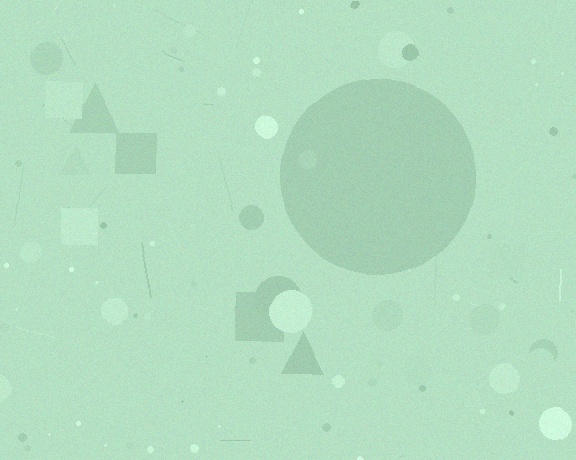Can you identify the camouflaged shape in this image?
The camouflaged shape is a circle.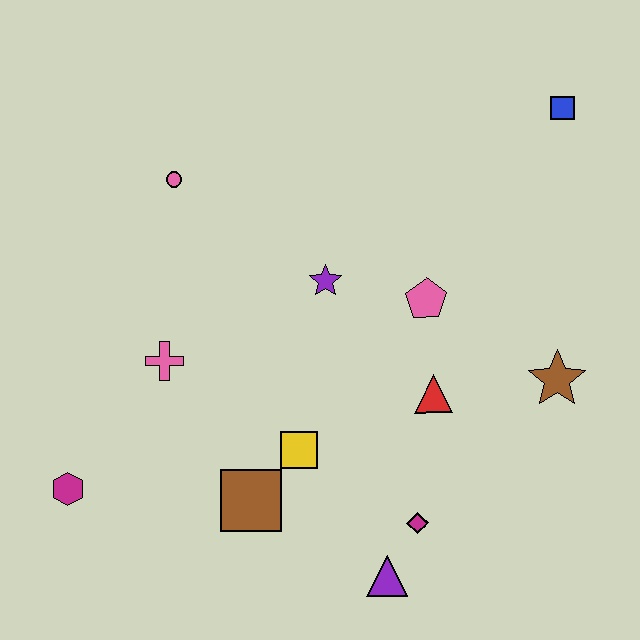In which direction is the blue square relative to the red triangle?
The blue square is above the red triangle.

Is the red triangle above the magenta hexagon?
Yes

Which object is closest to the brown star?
The red triangle is closest to the brown star.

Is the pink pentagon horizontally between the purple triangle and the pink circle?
No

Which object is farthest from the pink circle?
The purple triangle is farthest from the pink circle.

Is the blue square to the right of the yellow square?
Yes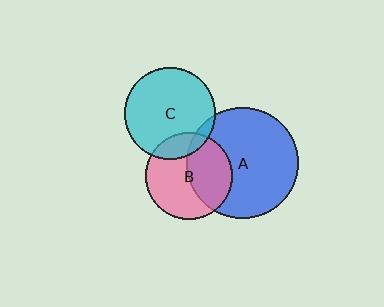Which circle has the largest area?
Circle A (blue).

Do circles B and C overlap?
Yes.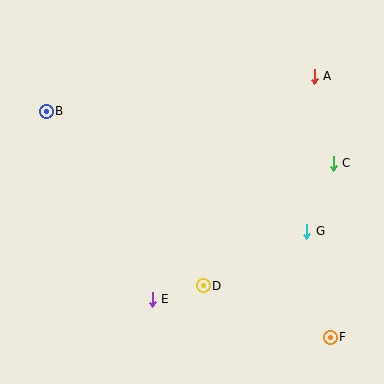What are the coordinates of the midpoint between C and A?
The midpoint between C and A is at (324, 120).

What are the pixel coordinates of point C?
Point C is at (333, 163).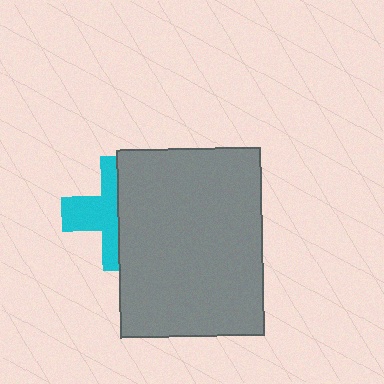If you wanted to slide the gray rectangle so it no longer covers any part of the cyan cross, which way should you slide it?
Slide it right — that is the most direct way to separate the two shapes.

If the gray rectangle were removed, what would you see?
You would see the complete cyan cross.